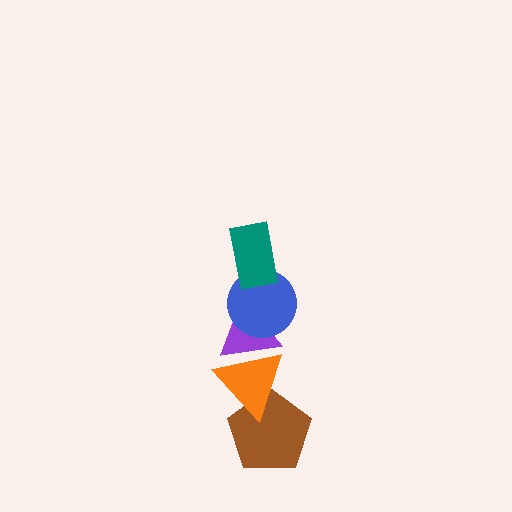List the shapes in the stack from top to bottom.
From top to bottom: the teal rectangle, the blue circle, the purple triangle, the orange triangle, the brown pentagon.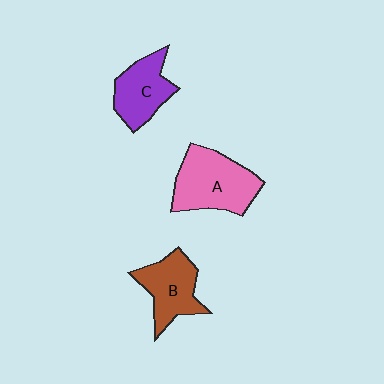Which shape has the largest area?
Shape A (pink).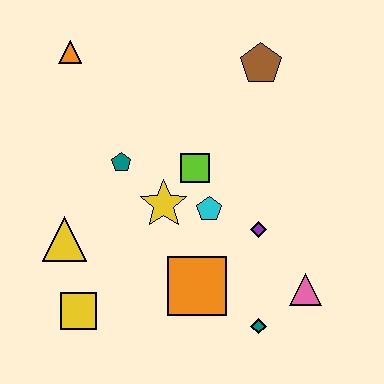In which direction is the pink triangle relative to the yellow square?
The pink triangle is to the right of the yellow square.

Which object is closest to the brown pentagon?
The lime square is closest to the brown pentagon.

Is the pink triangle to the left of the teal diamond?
No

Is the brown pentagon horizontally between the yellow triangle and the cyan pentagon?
No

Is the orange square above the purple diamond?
No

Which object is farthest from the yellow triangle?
The brown pentagon is farthest from the yellow triangle.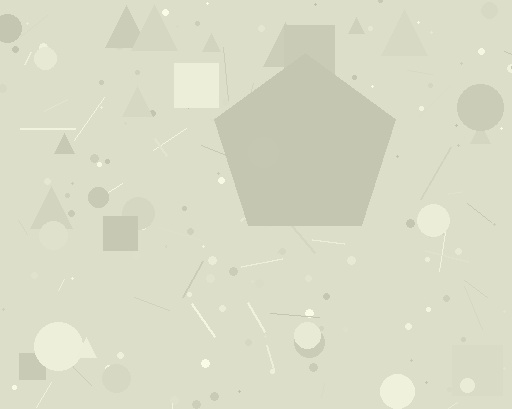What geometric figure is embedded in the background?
A pentagon is embedded in the background.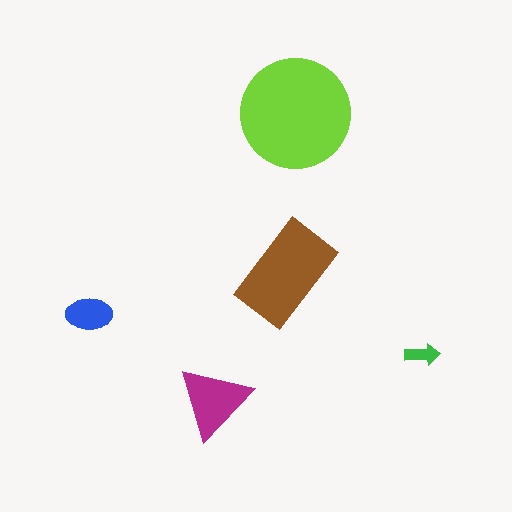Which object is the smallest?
The green arrow.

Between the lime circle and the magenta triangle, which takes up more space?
The lime circle.